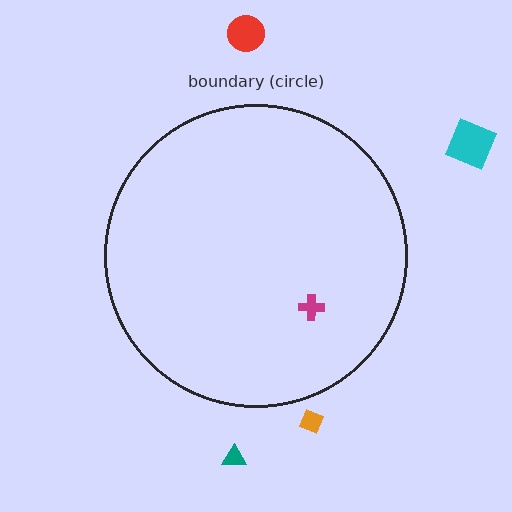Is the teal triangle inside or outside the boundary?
Outside.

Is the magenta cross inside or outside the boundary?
Inside.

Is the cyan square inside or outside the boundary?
Outside.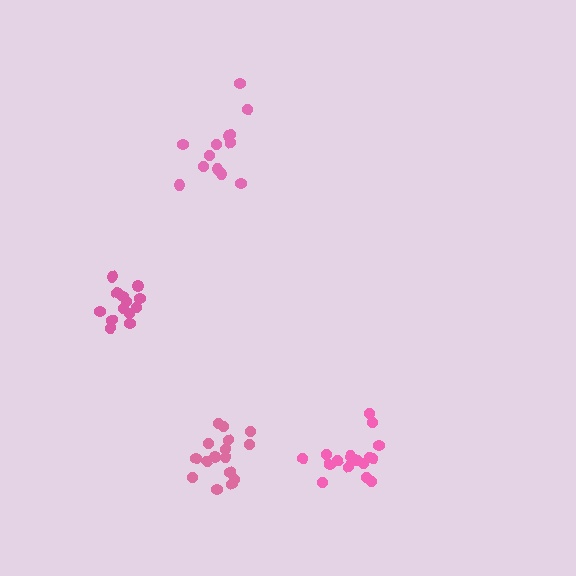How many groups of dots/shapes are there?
There are 4 groups.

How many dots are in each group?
Group 1: 16 dots, Group 2: 18 dots, Group 3: 13 dots, Group 4: 13 dots (60 total).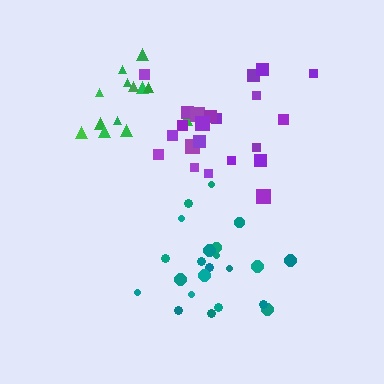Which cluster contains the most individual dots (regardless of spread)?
Teal (22).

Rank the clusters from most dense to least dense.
green, teal, purple.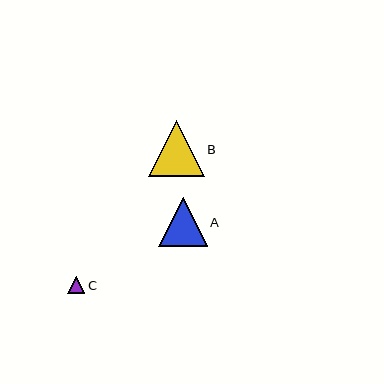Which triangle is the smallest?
Triangle C is the smallest with a size of approximately 17 pixels.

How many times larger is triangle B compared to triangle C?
Triangle B is approximately 3.3 times the size of triangle C.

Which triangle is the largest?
Triangle B is the largest with a size of approximately 56 pixels.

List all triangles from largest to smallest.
From largest to smallest: B, A, C.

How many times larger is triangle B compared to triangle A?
Triangle B is approximately 1.1 times the size of triangle A.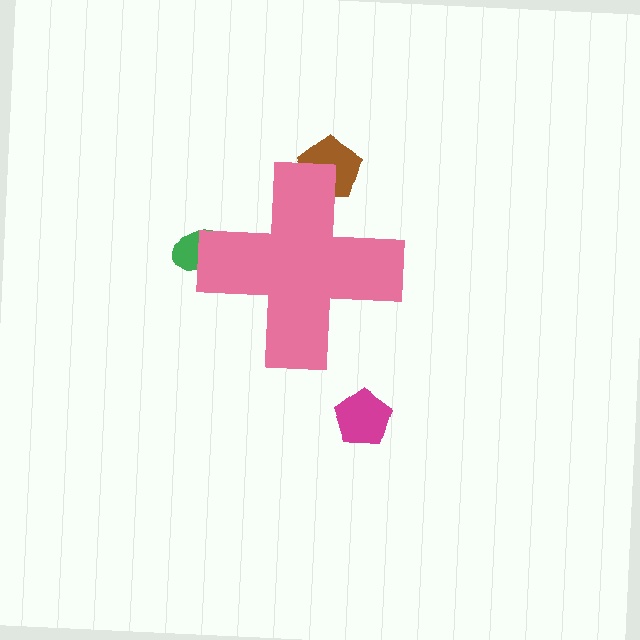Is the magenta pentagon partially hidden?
No, the magenta pentagon is fully visible.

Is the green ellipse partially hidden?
Yes, the green ellipse is partially hidden behind the pink cross.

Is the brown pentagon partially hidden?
Yes, the brown pentagon is partially hidden behind the pink cross.